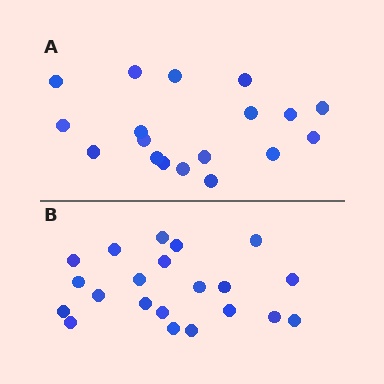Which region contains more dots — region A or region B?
Region B (the bottom region) has more dots.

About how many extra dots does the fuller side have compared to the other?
Region B has just a few more — roughly 2 or 3 more dots than region A.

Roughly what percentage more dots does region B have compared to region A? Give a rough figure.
About 15% more.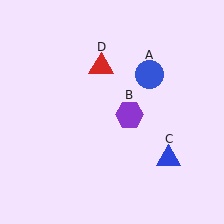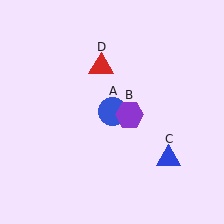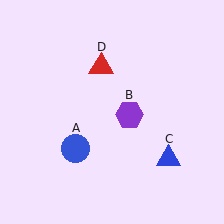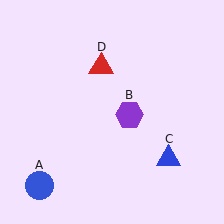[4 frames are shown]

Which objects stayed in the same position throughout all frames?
Purple hexagon (object B) and blue triangle (object C) and red triangle (object D) remained stationary.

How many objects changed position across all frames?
1 object changed position: blue circle (object A).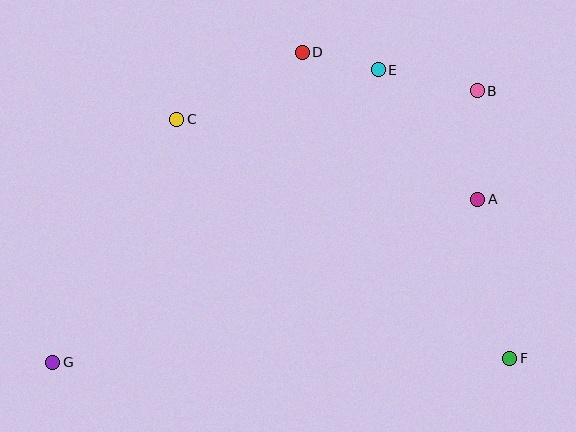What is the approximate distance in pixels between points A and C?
The distance between A and C is approximately 312 pixels.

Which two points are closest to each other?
Points D and E are closest to each other.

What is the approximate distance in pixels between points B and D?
The distance between B and D is approximately 180 pixels.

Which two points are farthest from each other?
Points B and G are farthest from each other.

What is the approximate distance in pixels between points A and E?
The distance between A and E is approximately 163 pixels.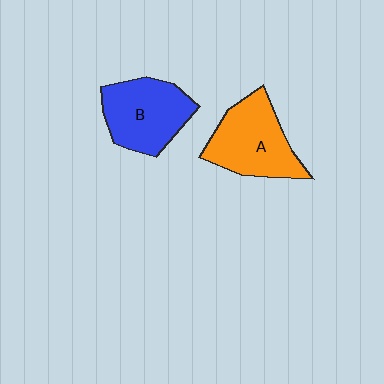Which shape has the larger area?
Shape A (orange).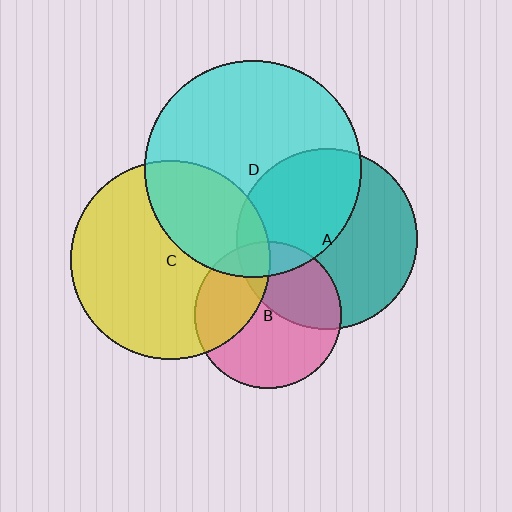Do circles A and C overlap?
Yes.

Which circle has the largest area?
Circle D (cyan).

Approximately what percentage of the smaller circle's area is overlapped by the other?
Approximately 10%.